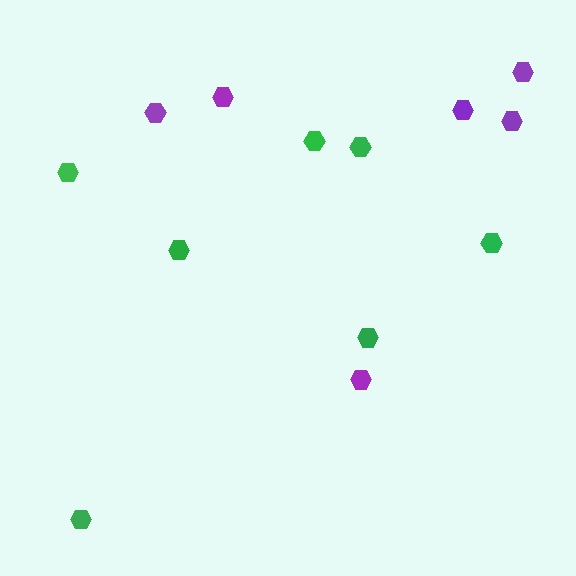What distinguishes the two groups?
There are 2 groups: one group of green hexagons (7) and one group of purple hexagons (6).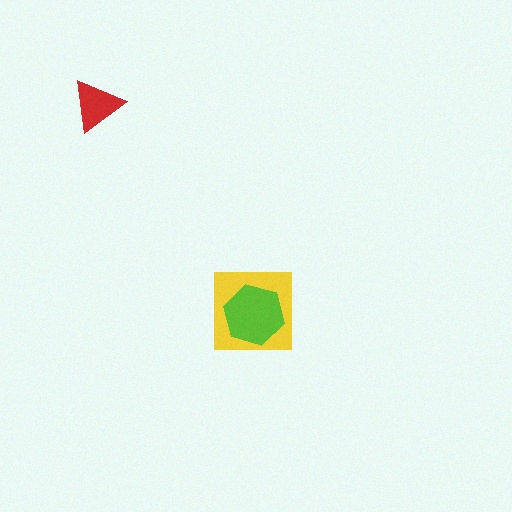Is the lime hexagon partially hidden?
No, no other shape covers it.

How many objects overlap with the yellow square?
1 object overlaps with the yellow square.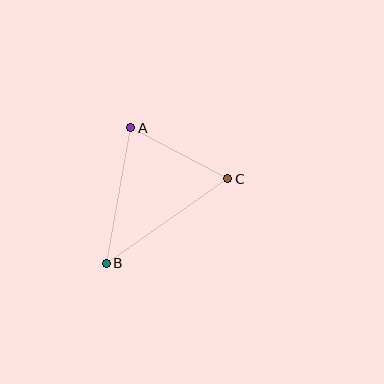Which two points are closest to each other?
Points A and C are closest to each other.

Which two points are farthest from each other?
Points B and C are farthest from each other.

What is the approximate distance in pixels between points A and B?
The distance between A and B is approximately 138 pixels.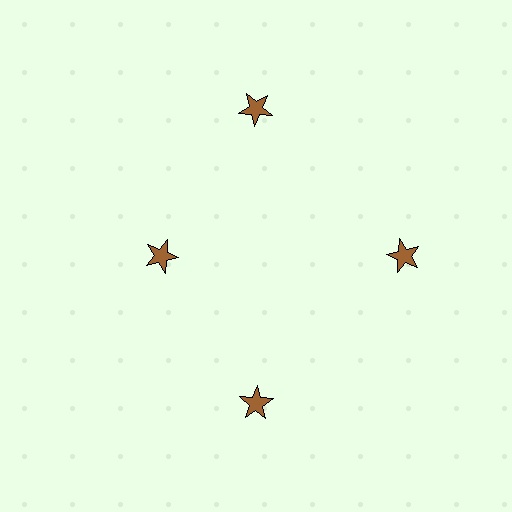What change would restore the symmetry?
The symmetry would be restored by moving it outward, back onto the ring so that all 4 stars sit at equal angles and equal distance from the center.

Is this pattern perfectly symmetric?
No. The 4 brown stars are arranged in a ring, but one element near the 9 o'clock position is pulled inward toward the center, breaking the 4-fold rotational symmetry.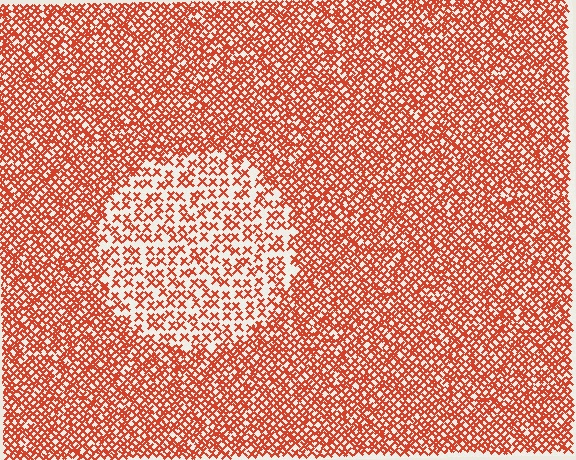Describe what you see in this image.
The image contains small red elements arranged at two different densities. A circle-shaped region is visible where the elements are less densely packed than the surrounding area.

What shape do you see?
I see a circle.